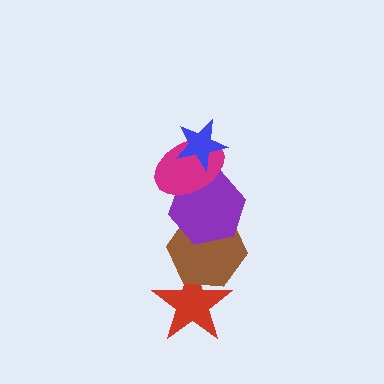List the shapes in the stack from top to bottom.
From top to bottom: the blue star, the magenta ellipse, the purple hexagon, the brown hexagon, the red star.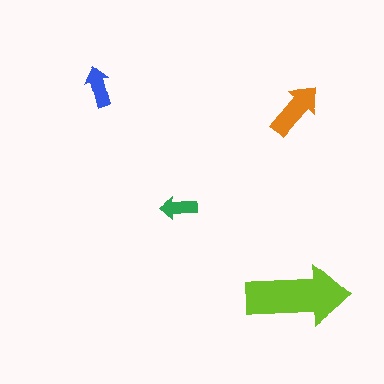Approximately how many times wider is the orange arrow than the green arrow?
About 1.5 times wider.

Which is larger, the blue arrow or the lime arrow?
The lime one.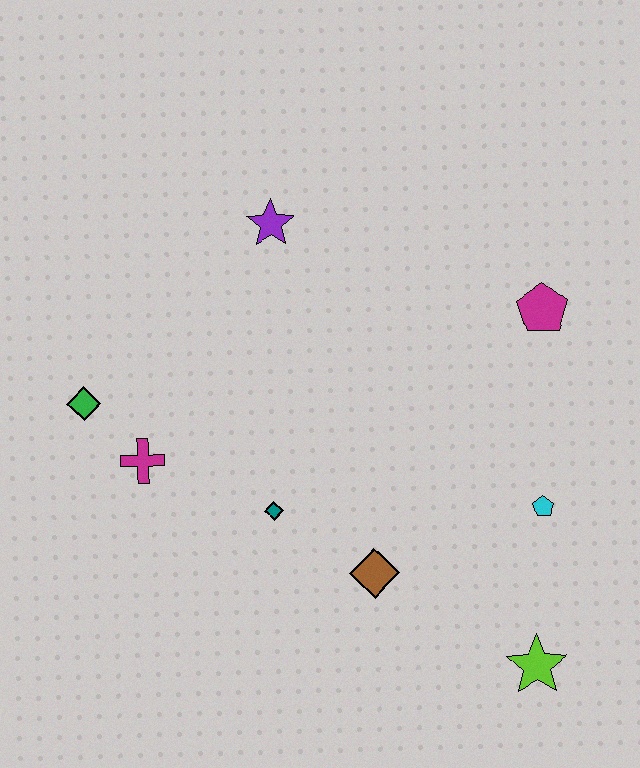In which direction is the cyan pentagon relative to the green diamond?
The cyan pentagon is to the right of the green diamond.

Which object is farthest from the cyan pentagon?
The green diamond is farthest from the cyan pentagon.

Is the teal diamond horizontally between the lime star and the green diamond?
Yes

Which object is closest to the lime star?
The cyan pentagon is closest to the lime star.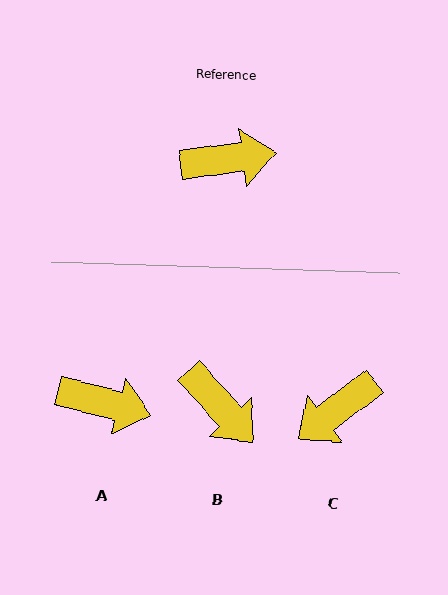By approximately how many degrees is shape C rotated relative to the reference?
Approximately 150 degrees clockwise.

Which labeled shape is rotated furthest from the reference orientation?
C, about 150 degrees away.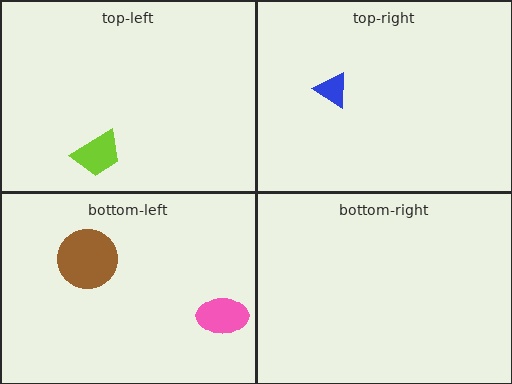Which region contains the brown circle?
The bottom-left region.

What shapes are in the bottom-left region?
The pink ellipse, the brown circle.